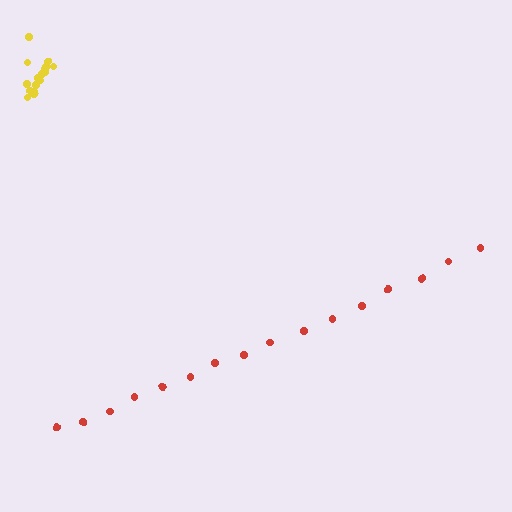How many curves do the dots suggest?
There are 2 distinct paths.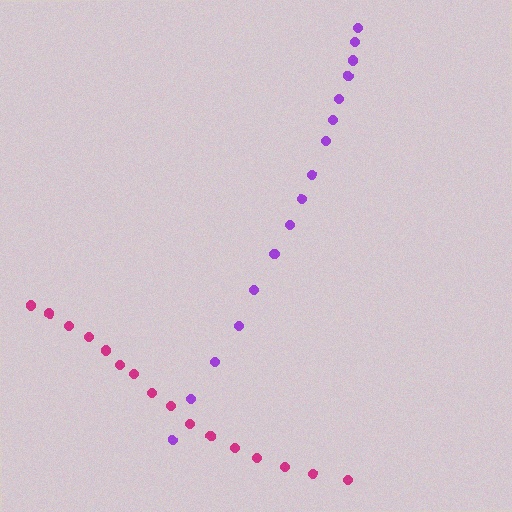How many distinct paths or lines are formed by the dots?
There are 2 distinct paths.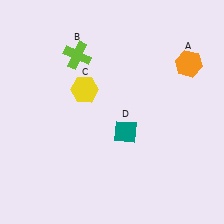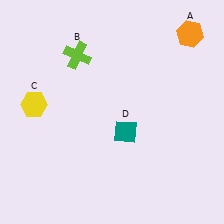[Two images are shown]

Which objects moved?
The objects that moved are: the orange hexagon (A), the yellow hexagon (C).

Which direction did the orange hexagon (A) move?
The orange hexagon (A) moved up.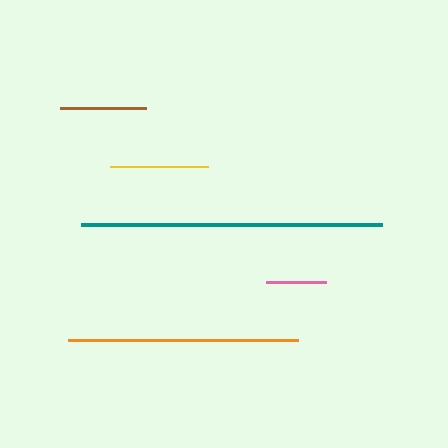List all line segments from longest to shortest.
From longest to shortest: teal, orange, yellow, brown, pink.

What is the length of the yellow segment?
The yellow segment is approximately 98 pixels long.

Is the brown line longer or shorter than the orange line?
The orange line is longer than the brown line.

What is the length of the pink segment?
The pink segment is approximately 60 pixels long.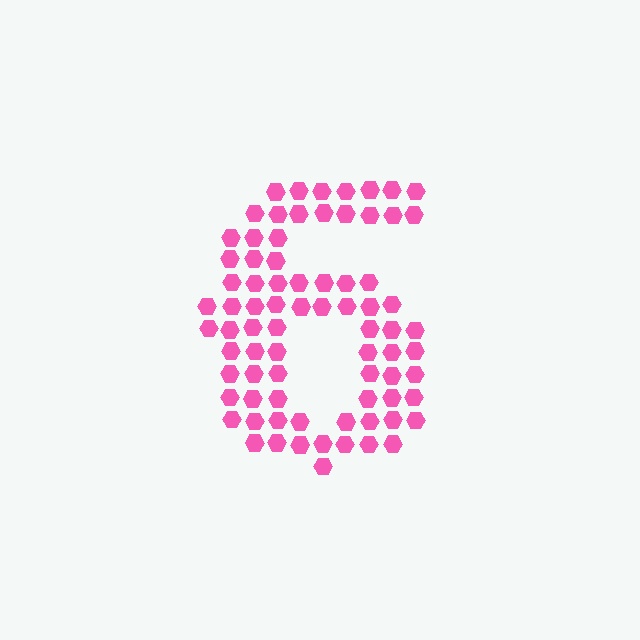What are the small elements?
The small elements are hexagons.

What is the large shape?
The large shape is the digit 6.